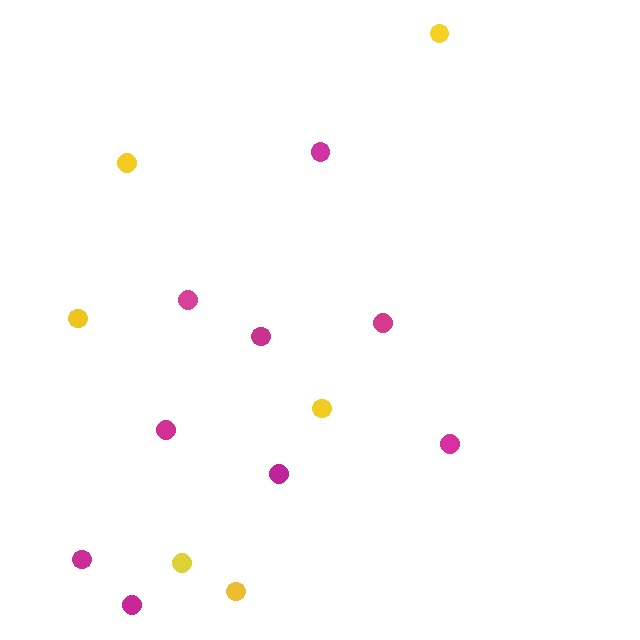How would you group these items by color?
There are 2 groups: one group of yellow circles (6) and one group of magenta circles (9).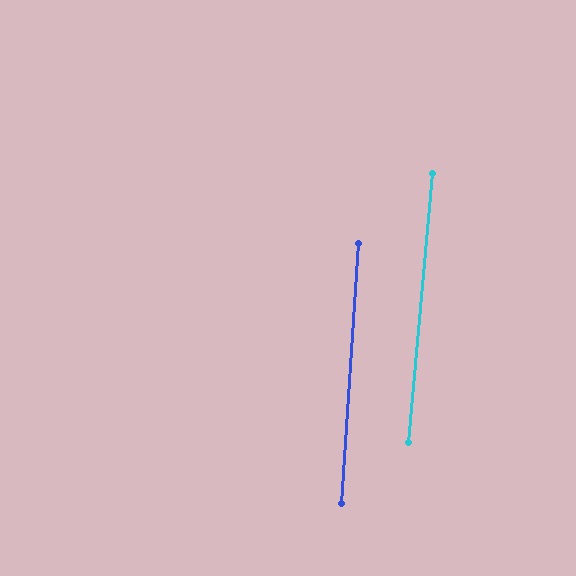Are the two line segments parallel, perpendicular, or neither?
Parallel — their directions differ by only 1.4°.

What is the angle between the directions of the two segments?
Approximately 1 degree.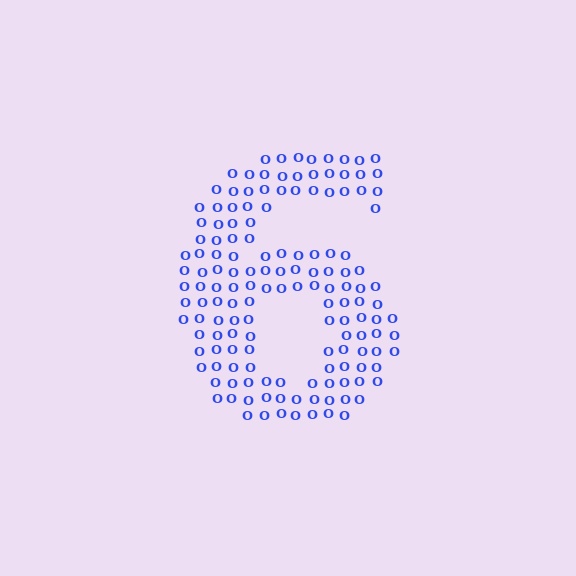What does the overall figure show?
The overall figure shows the digit 6.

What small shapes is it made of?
It is made of small letter O's.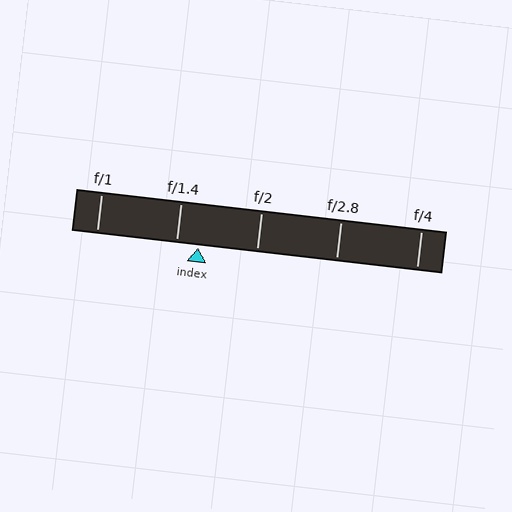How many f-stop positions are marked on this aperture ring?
There are 5 f-stop positions marked.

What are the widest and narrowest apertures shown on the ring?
The widest aperture shown is f/1 and the narrowest is f/4.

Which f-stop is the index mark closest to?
The index mark is closest to f/1.4.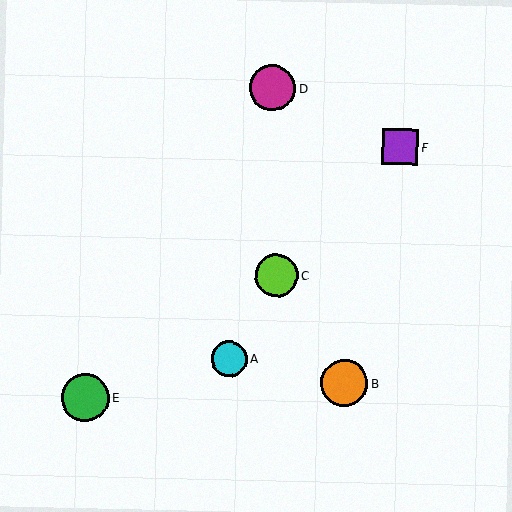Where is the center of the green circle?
The center of the green circle is at (85, 397).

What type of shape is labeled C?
Shape C is a lime circle.